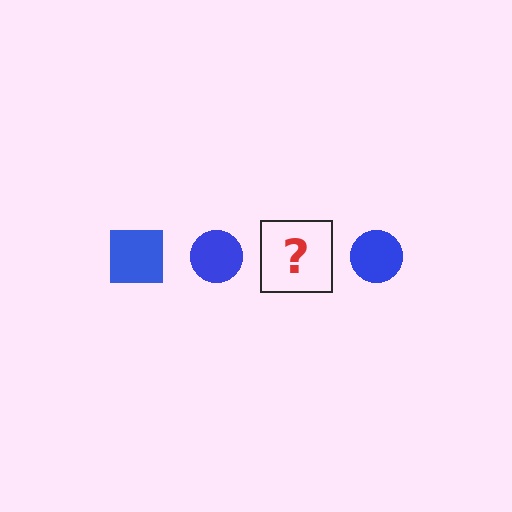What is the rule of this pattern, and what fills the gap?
The rule is that the pattern cycles through square, circle shapes in blue. The gap should be filled with a blue square.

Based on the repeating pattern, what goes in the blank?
The blank should be a blue square.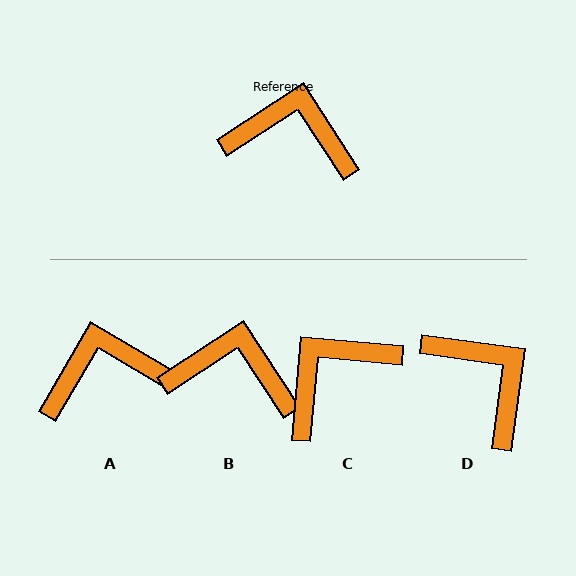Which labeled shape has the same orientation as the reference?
B.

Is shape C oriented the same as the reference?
No, it is off by about 52 degrees.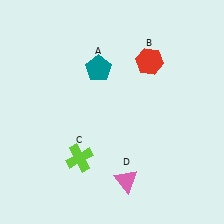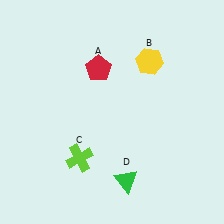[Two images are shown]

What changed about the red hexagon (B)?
In Image 1, B is red. In Image 2, it changed to yellow.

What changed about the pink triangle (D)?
In Image 1, D is pink. In Image 2, it changed to green.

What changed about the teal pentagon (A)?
In Image 1, A is teal. In Image 2, it changed to red.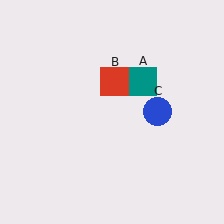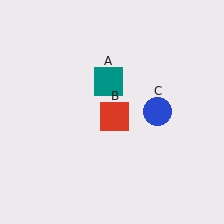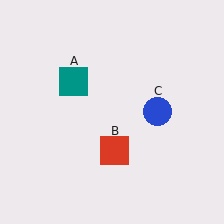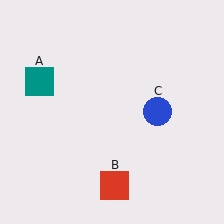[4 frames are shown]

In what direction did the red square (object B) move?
The red square (object B) moved down.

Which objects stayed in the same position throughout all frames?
Blue circle (object C) remained stationary.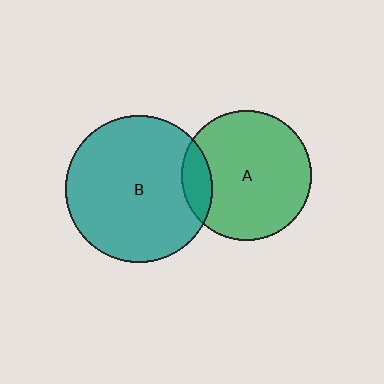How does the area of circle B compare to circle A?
Approximately 1.3 times.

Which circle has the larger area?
Circle B (teal).